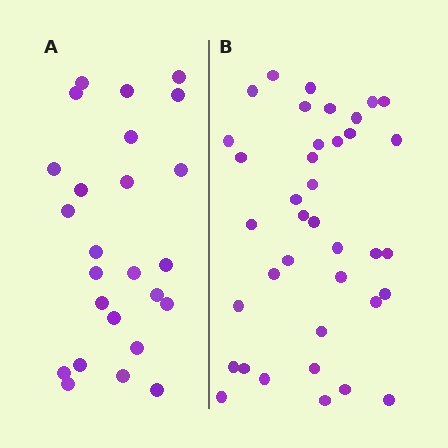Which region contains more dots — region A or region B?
Region B (the right region) has more dots.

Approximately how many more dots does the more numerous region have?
Region B has approximately 15 more dots than region A.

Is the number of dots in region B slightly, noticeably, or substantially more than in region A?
Region B has substantially more. The ratio is roughly 1.5 to 1.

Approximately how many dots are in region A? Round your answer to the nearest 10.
About 20 dots. (The exact count is 25, which rounds to 20.)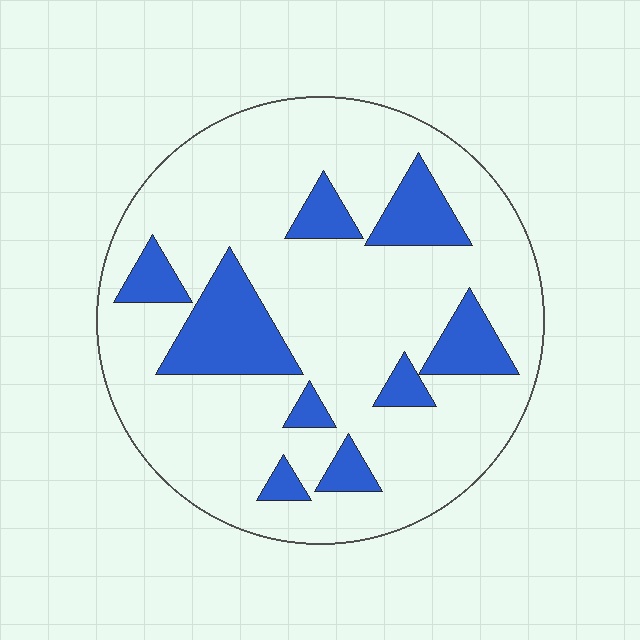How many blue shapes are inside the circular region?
9.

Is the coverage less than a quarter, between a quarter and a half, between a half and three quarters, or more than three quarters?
Less than a quarter.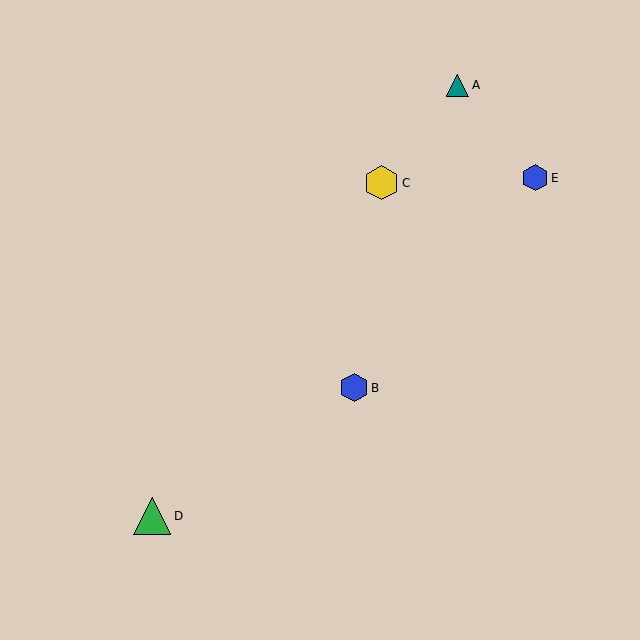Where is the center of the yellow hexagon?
The center of the yellow hexagon is at (382, 183).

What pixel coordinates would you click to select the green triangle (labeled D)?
Click at (152, 516) to select the green triangle D.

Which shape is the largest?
The green triangle (labeled D) is the largest.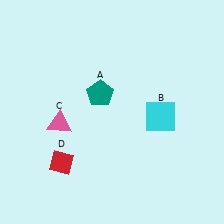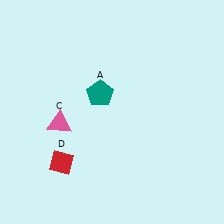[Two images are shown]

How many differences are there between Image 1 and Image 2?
There is 1 difference between the two images.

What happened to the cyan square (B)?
The cyan square (B) was removed in Image 2. It was in the bottom-right area of Image 1.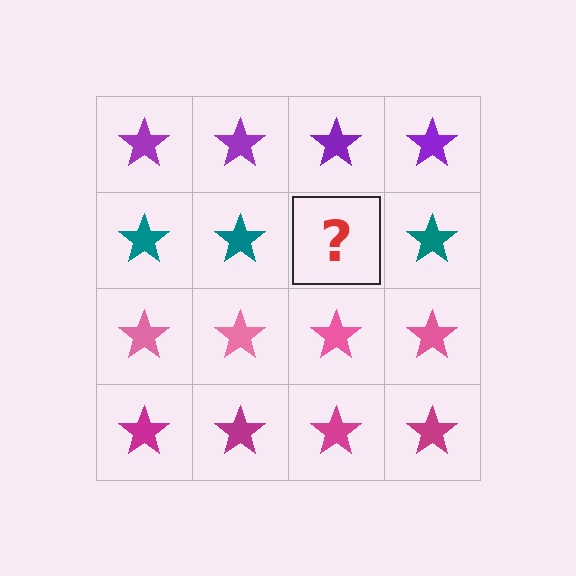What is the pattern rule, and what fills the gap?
The rule is that each row has a consistent color. The gap should be filled with a teal star.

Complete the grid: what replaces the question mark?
The question mark should be replaced with a teal star.